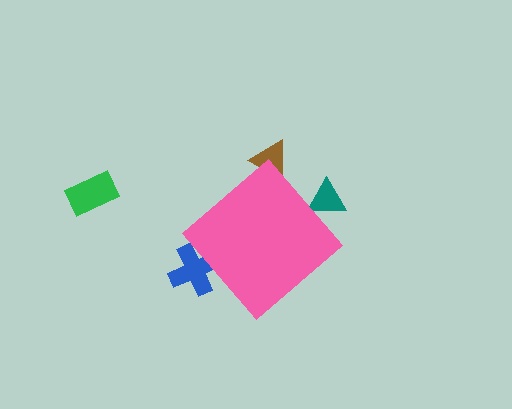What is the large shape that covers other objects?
A pink diamond.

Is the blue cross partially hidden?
Yes, the blue cross is partially hidden behind the pink diamond.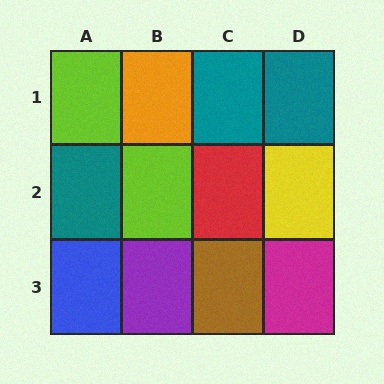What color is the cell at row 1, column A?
Lime.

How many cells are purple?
1 cell is purple.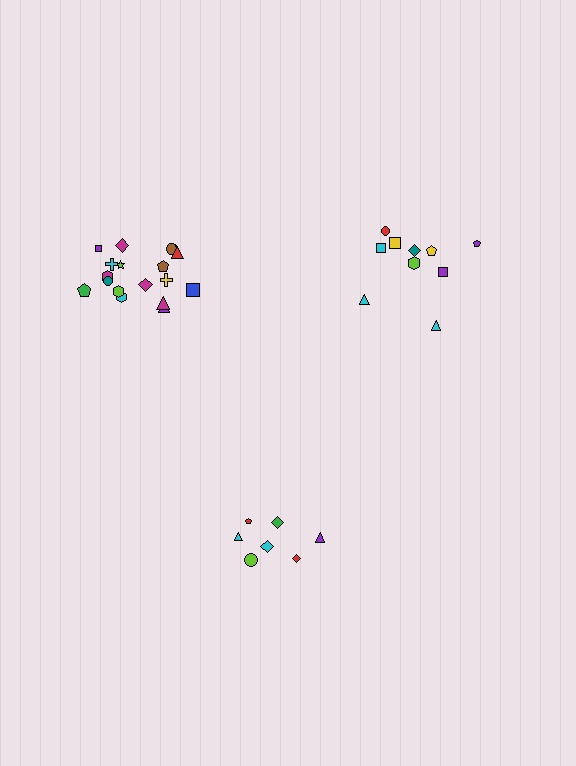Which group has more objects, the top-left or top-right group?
The top-left group.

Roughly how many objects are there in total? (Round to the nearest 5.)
Roughly 35 objects in total.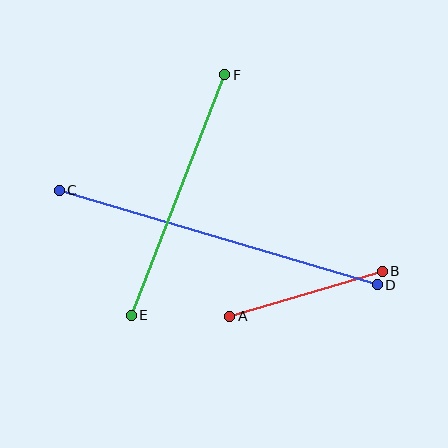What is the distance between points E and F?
The distance is approximately 258 pixels.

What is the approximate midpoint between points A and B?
The midpoint is at approximately (306, 294) pixels.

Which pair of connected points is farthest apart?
Points C and D are farthest apart.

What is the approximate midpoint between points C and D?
The midpoint is at approximately (218, 238) pixels.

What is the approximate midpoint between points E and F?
The midpoint is at approximately (178, 195) pixels.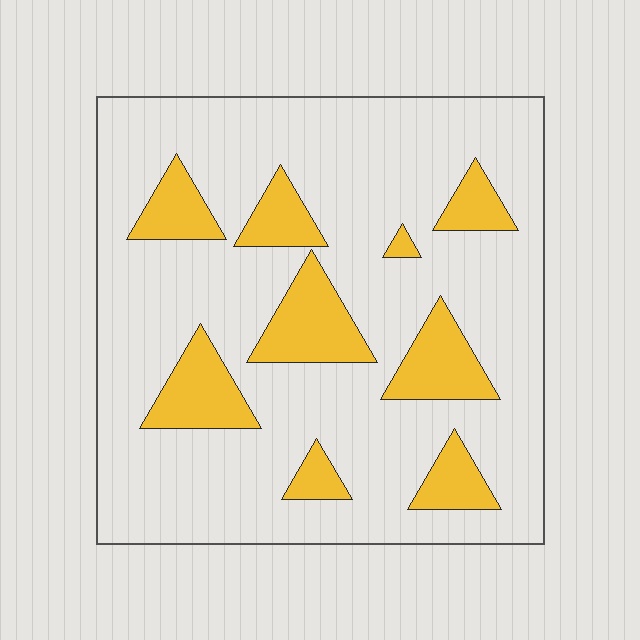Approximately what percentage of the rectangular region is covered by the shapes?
Approximately 20%.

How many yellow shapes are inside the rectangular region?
9.